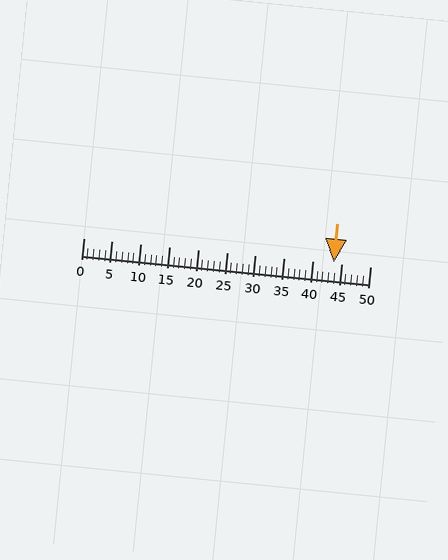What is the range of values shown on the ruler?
The ruler shows values from 0 to 50.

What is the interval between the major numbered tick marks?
The major tick marks are spaced 5 units apart.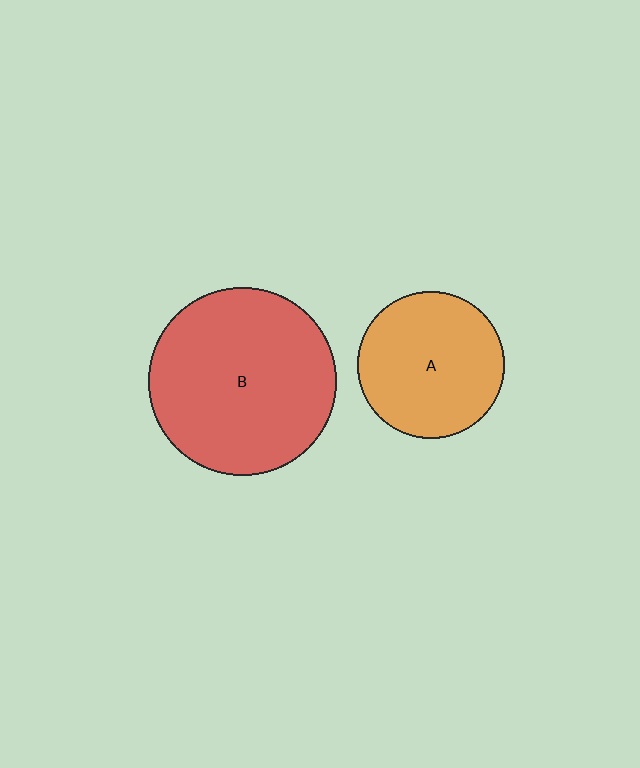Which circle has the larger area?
Circle B (red).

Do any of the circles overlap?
No, none of the circles overlap.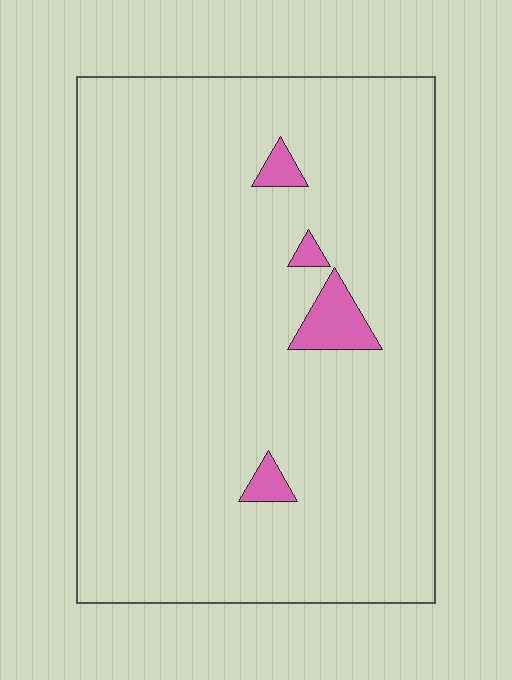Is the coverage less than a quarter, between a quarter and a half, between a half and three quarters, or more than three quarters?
Less than a quarter.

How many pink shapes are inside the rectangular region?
4.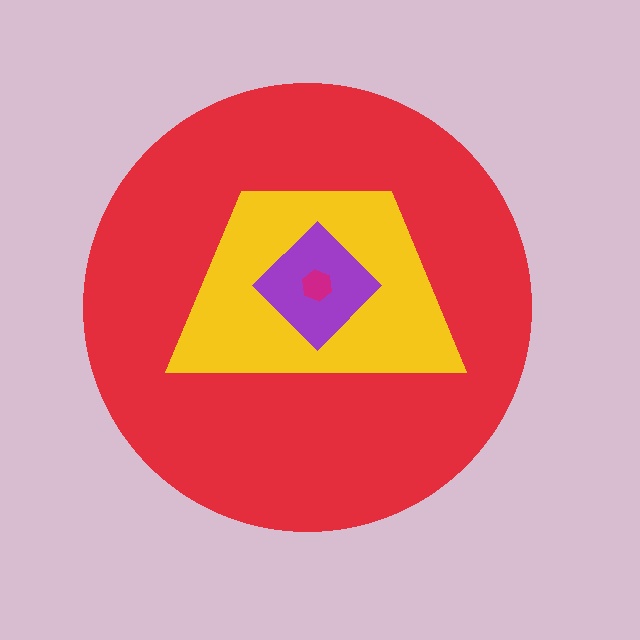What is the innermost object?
The magenta hexagon.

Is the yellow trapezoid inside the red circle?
Yes.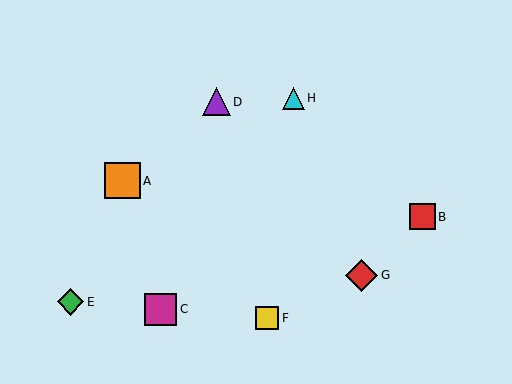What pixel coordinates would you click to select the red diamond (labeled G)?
Click at (362, 275) to select the red diamond G.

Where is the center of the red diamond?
The center of the red diamond is at (362, 275).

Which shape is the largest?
The orange square (labeled A) is the largest.